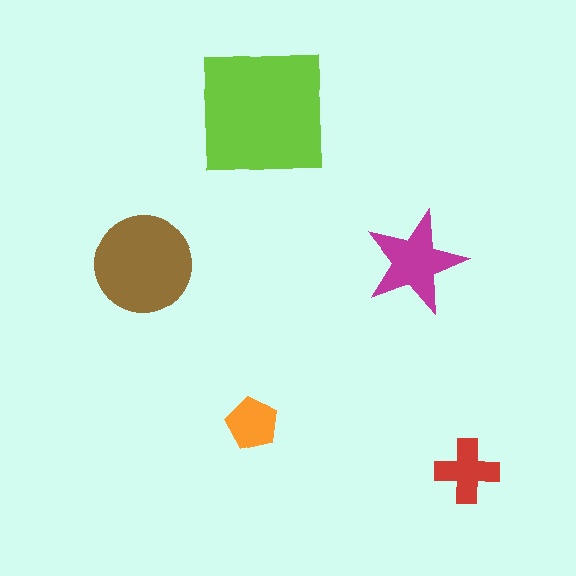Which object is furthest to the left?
The brown circle is leftmost.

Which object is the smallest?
The orange pentagon.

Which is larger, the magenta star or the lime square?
The lime square.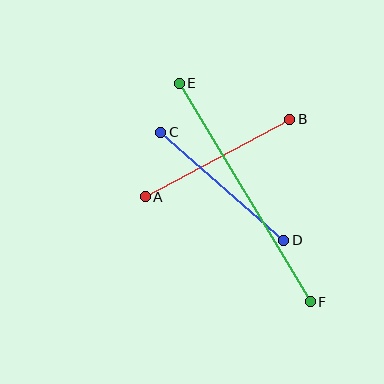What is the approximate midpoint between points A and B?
The midpoint is at approximately (217, 158) pixels.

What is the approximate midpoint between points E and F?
The midpoint is at approximately (245, 193) pixels.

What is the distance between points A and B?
The distance is approximately 164 pixels.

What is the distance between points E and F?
The distance is approximately 255 pixels.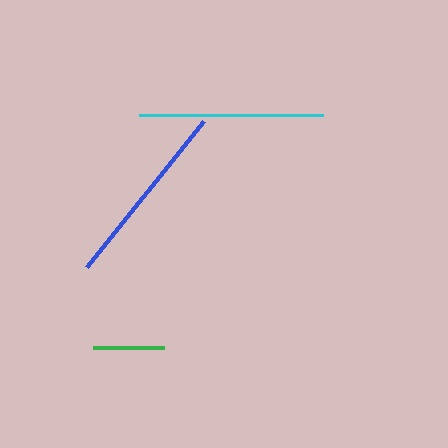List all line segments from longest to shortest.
From longest to shortest: blue, cyan, green.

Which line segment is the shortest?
The green line is the shortest at approximately 71 pixels.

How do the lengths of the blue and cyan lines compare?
The blue and cyan lines are approximately the same length.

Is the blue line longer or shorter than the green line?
The blue line is longer than the green line.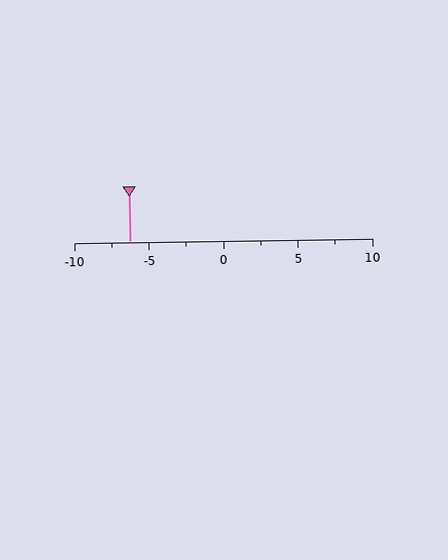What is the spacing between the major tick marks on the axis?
The major ticks are spaced 5 apart.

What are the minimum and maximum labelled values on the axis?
The axis runs from -10 to 10.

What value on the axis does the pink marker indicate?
The marker indicates approximately -6.2.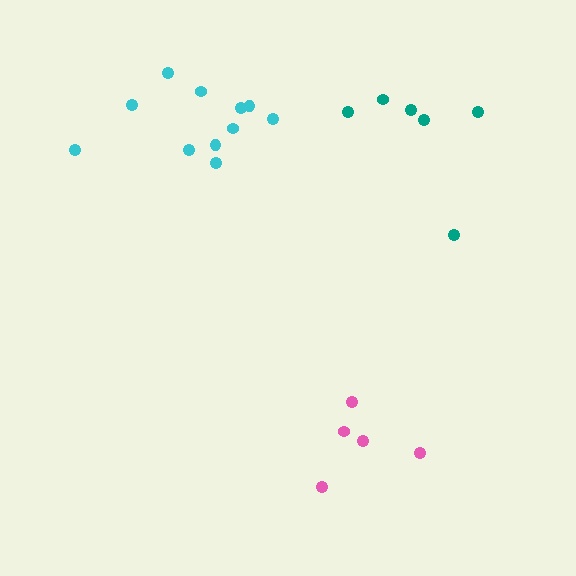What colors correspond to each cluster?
The clusters are colored: pink, teal, cyan.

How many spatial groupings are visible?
There are 3 spatial groupings.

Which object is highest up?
The cyan cluster is topmost.